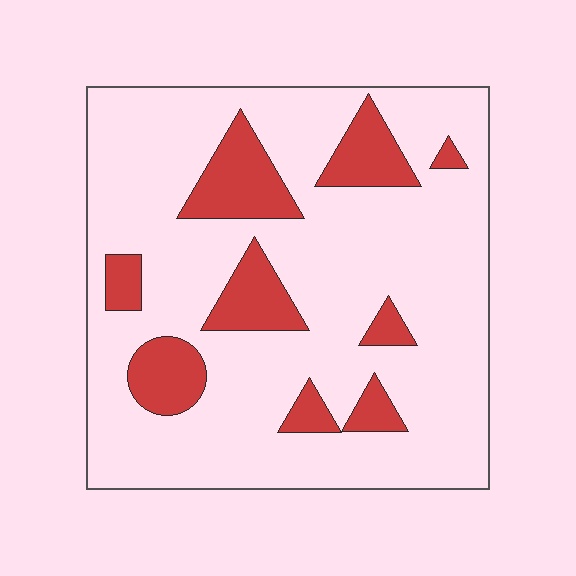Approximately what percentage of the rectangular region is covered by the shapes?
Approximately 20%.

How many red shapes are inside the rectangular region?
9.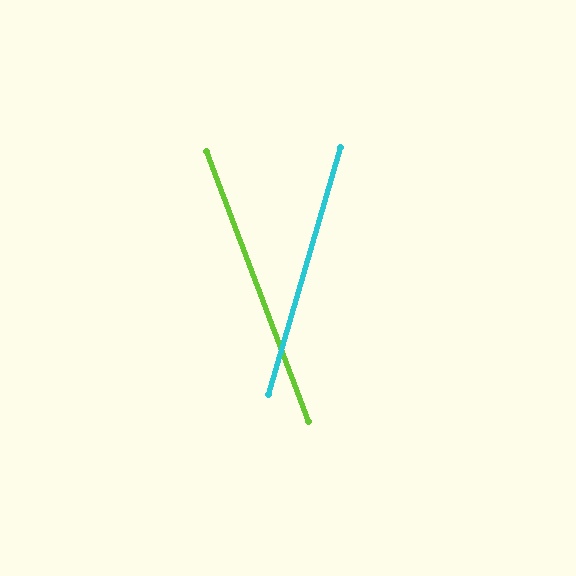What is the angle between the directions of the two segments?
Approximately 37 degrees.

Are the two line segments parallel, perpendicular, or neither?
Neither parallel nor perpendicular — they differ by about 37°.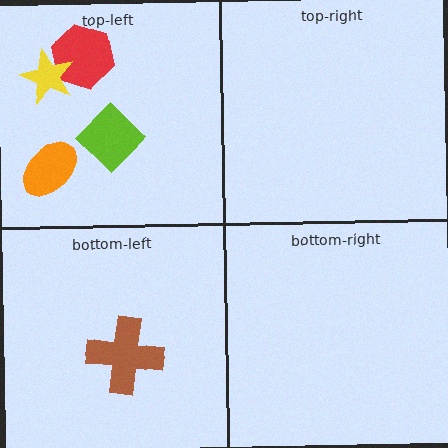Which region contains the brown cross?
The bottom-left region.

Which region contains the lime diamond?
The top-left region.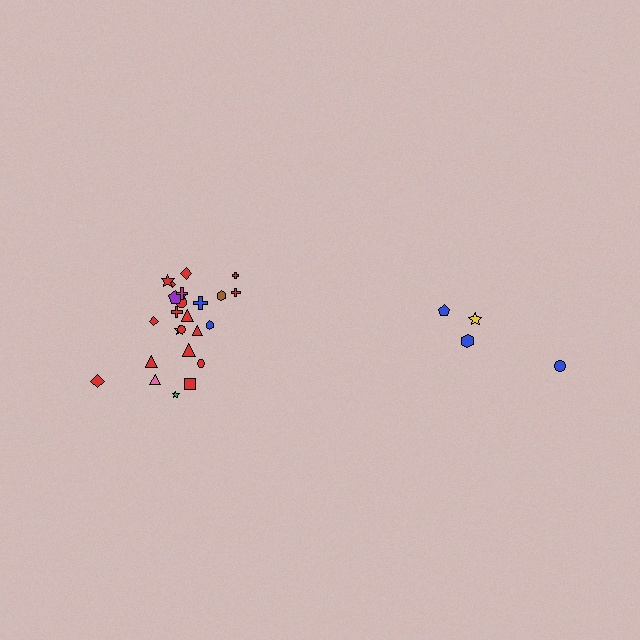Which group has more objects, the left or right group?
The left group.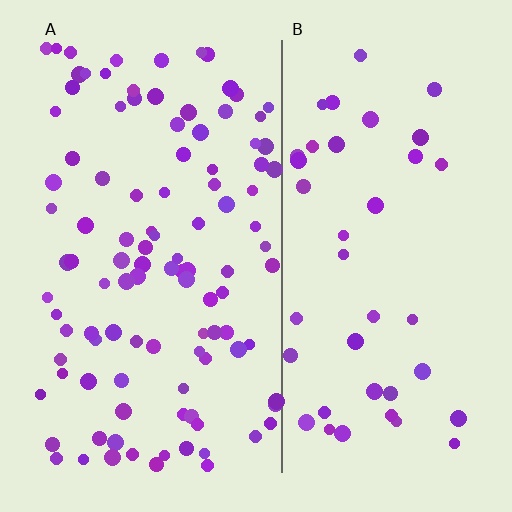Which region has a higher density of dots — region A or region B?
A (the left).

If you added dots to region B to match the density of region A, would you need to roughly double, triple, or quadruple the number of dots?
Approximately triple.